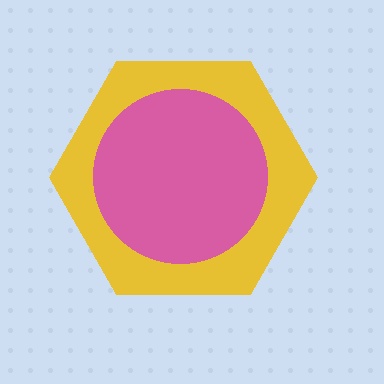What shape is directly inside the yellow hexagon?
The pink circle.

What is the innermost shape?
The pink circle.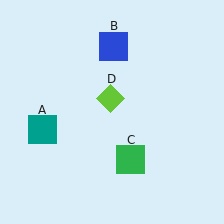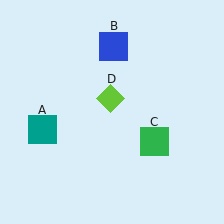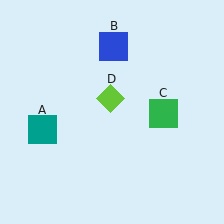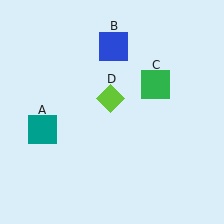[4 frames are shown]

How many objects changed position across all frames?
1 object changed position: green square (object C).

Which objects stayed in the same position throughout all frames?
Teal square (object A) and blue square (object B) and lime diamond (object D) remained stationary.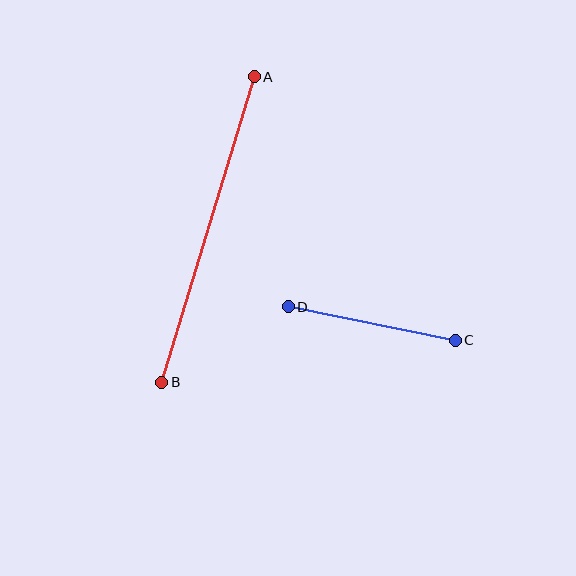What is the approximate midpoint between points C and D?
The midpoint is at approximately (372, 324) pixels.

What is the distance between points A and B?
The distance is approximately 319 pixels.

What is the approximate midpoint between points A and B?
The midpoint is at approximately (208, 230) pixels.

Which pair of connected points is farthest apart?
Points A and B are farthest apart.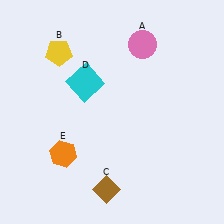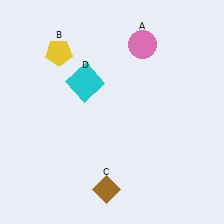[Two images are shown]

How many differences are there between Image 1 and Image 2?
There is 1 difference between the two images.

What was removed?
The orange hexagon (E) was removed in Image 2.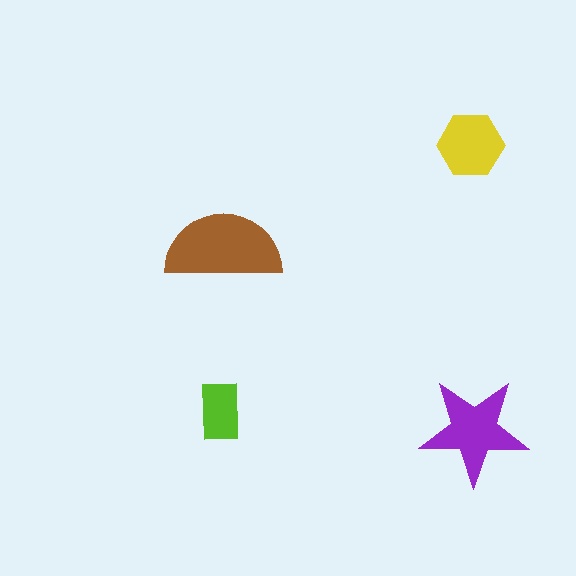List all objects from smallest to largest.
The lime rectangle, the yellow hexagon, the purple star, the brown semicircle.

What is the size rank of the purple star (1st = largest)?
2nd.